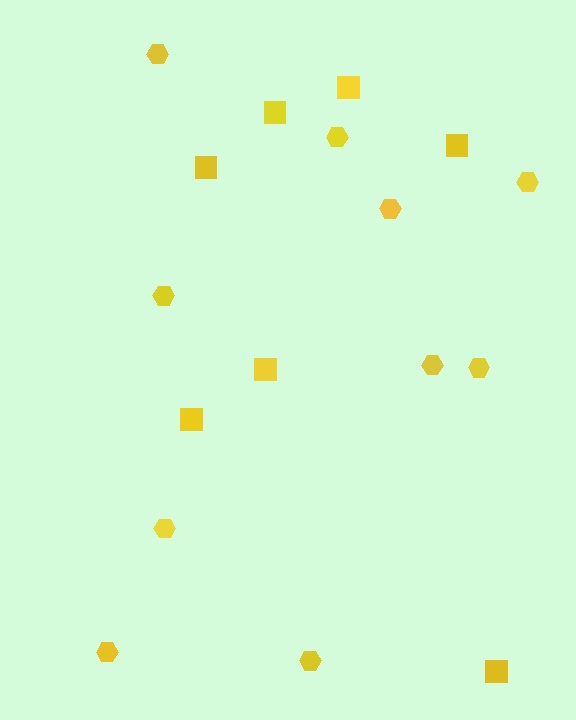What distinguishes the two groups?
There are 2 groups: one group of hexagons (10) and one group of squares (7).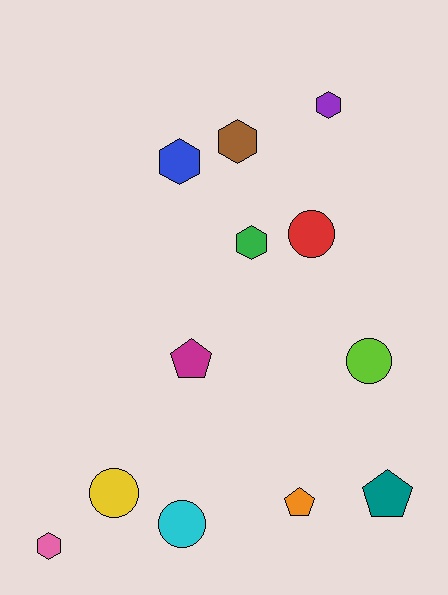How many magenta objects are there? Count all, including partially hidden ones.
There is 1 magenta object.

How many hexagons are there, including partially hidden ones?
There are 5 hexagons.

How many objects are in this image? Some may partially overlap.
There are 12 objects.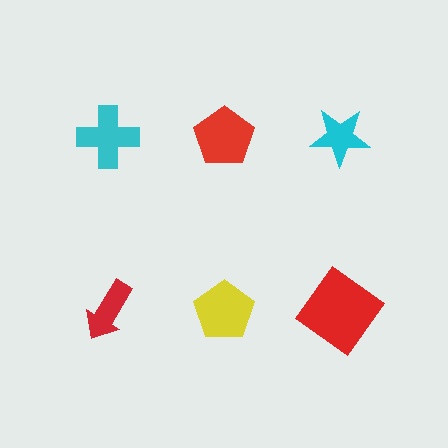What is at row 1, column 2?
A red pentagon.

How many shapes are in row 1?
3 shapes.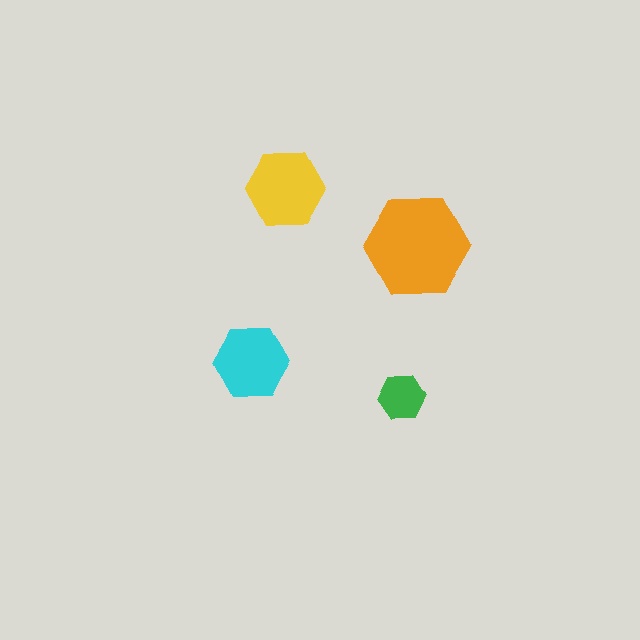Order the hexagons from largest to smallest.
the orange one, the yellow one, the cyan one, the green one.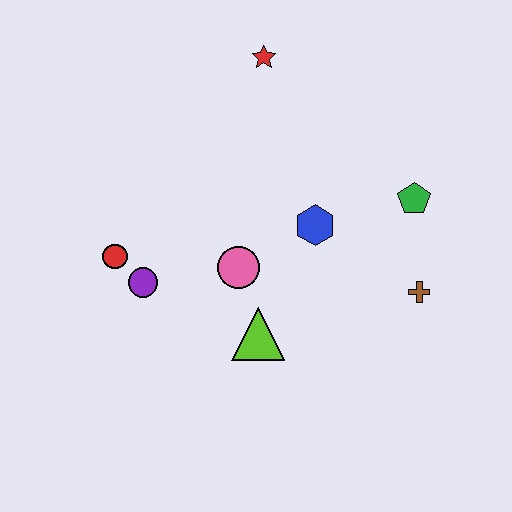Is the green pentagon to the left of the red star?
No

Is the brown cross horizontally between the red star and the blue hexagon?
No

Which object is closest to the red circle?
The purple circle is closest to the red circle.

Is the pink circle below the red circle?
Yes